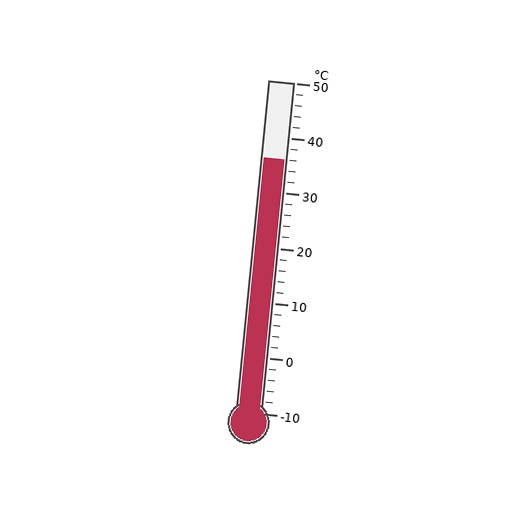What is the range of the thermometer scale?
The thermometer scale ranges from -10°C to 50°C.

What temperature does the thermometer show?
The thermometer shows approximately 36°C.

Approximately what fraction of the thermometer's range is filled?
The thermometer is filled to approximately 75% of its range.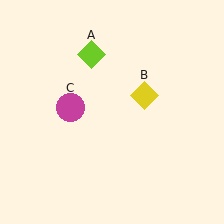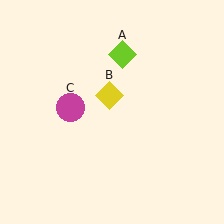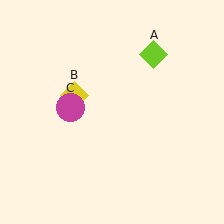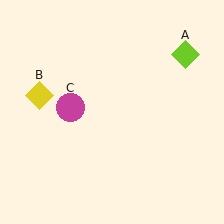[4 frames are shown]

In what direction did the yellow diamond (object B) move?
The yellow diamond (object B) moved left.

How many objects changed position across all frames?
2 objects changed position: lime diamond (object A), yellow diamond (object B).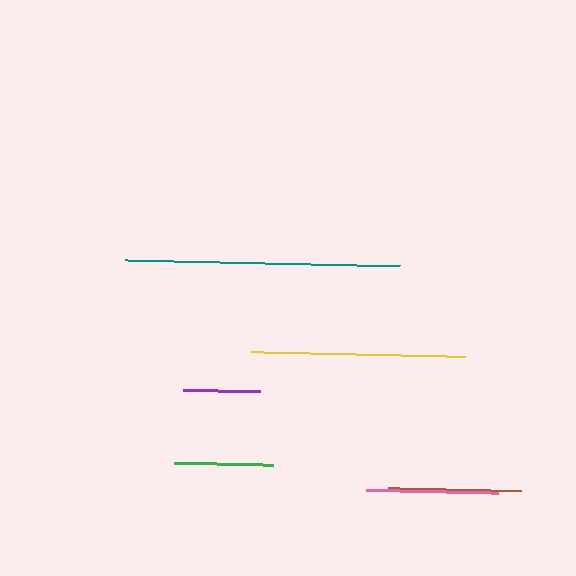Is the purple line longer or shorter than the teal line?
The teal line is longer than the purple line.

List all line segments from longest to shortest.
From longest to shortest: teal, yellow, brown, pink, green, purple.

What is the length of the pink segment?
The pink segment is approximately 132 pixels long.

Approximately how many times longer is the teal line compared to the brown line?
The teal line is approximately 2.1 times the length of the brown line.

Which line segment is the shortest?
The purple line is the shortest at approximately 78 pixels.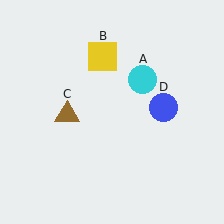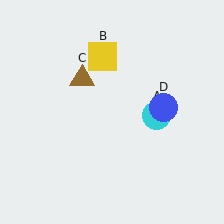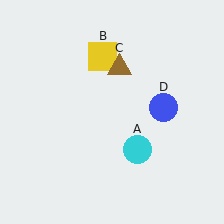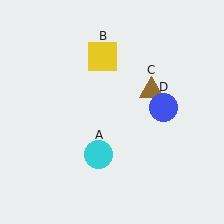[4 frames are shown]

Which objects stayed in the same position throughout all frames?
Yellow square (object B) and blue circle (object D) remained stationary.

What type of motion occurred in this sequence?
The cyan circle (object A), brown triangle (object C) rotated clockwise around the center of the scene.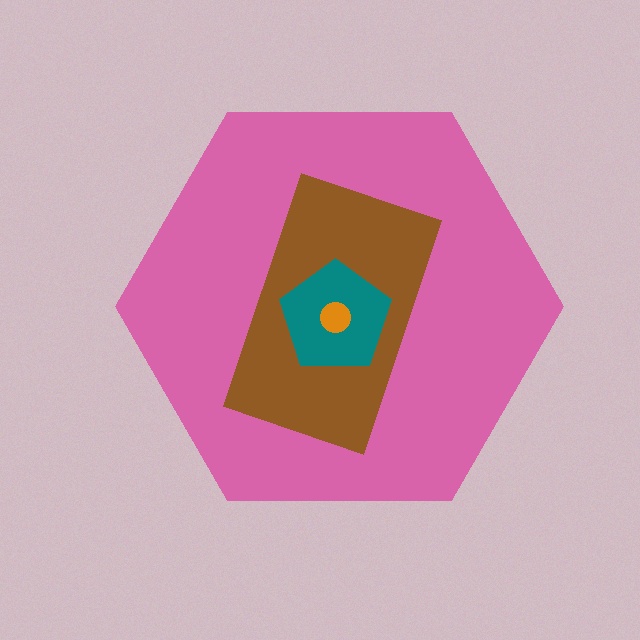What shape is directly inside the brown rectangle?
The teal pentagon.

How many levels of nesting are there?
4.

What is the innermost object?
The orange circle.